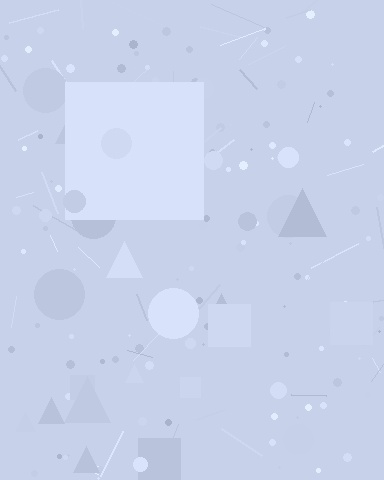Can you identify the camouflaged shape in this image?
The camouflaged shape is a square.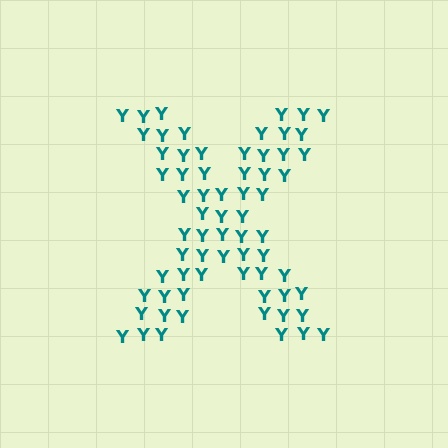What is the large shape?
The large shape is the letter X.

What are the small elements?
The small elements are letter Y's.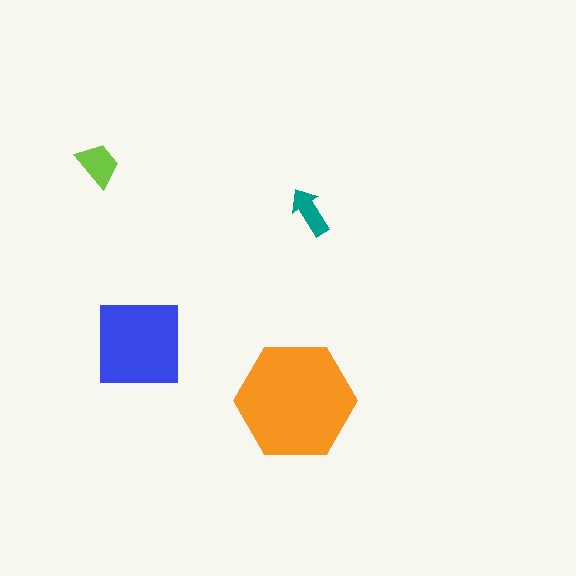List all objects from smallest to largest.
The teal arrow, the lime trapezoid, the blue square, the orange hexagon.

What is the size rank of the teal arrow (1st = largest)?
4th.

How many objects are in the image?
There are 4 objects in the image.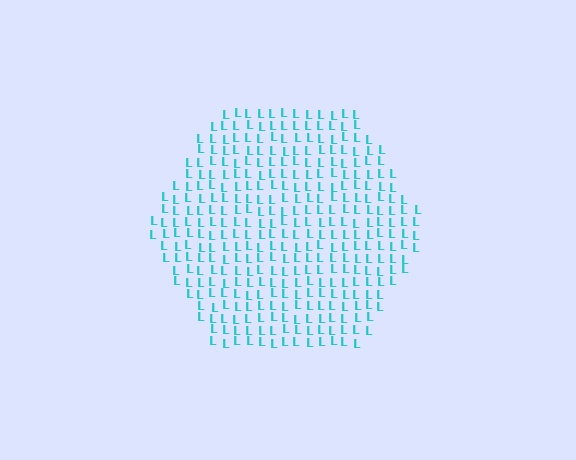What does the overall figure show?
The overall figure shows a hexagon.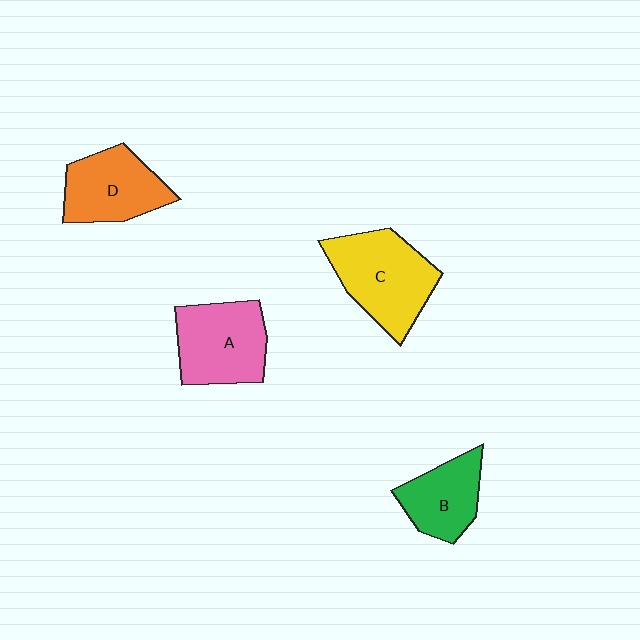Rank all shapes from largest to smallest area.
From largest to smallest: C (yellow), A (pink), D (orange), B (green).